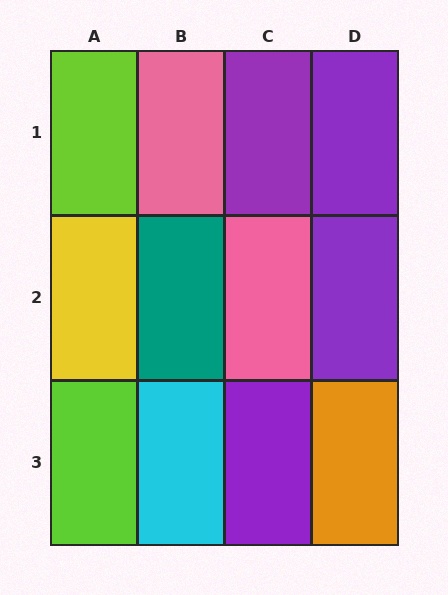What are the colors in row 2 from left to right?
Yellow, teal, pink, purple.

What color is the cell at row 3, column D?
Orange.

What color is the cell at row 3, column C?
Purple.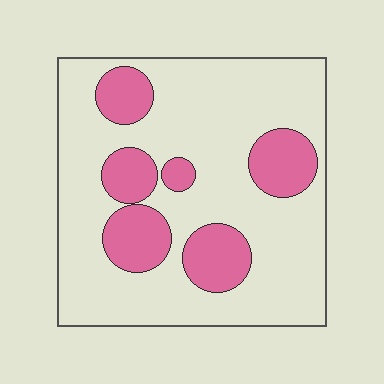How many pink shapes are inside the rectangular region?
6.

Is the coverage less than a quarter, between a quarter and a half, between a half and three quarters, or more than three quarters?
Less than a quarter.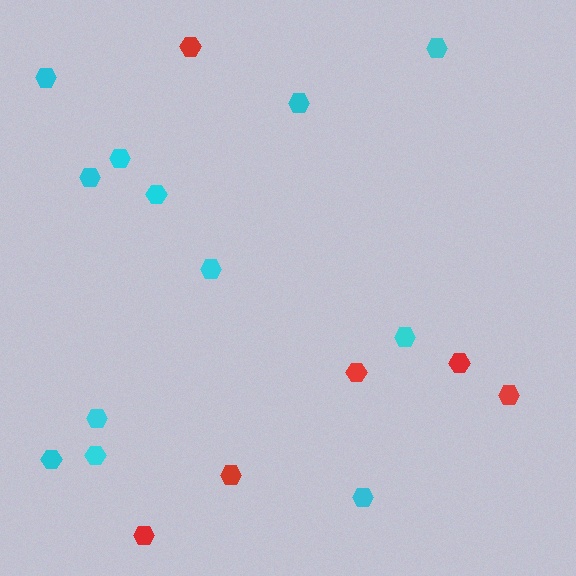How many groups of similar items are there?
There are 2 groups: one group of cyan hexagons (12) and one group of red hexagons (6).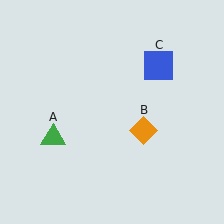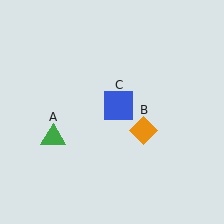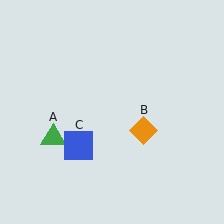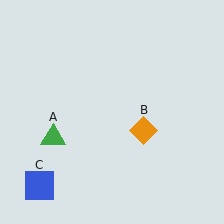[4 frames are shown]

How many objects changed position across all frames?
1 object changed position: blue square (object C).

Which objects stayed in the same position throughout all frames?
Green triangle (object A) and orange diamond (object B) remained stationary.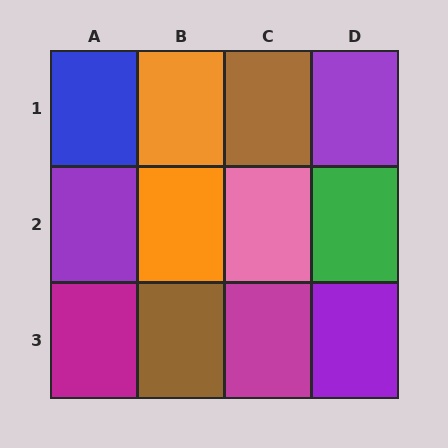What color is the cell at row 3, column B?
Brown.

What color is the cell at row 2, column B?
Orange.